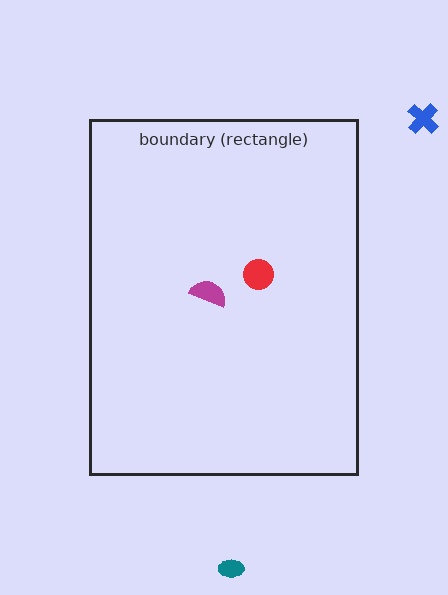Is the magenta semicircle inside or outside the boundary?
Inside.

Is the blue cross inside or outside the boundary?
Outside.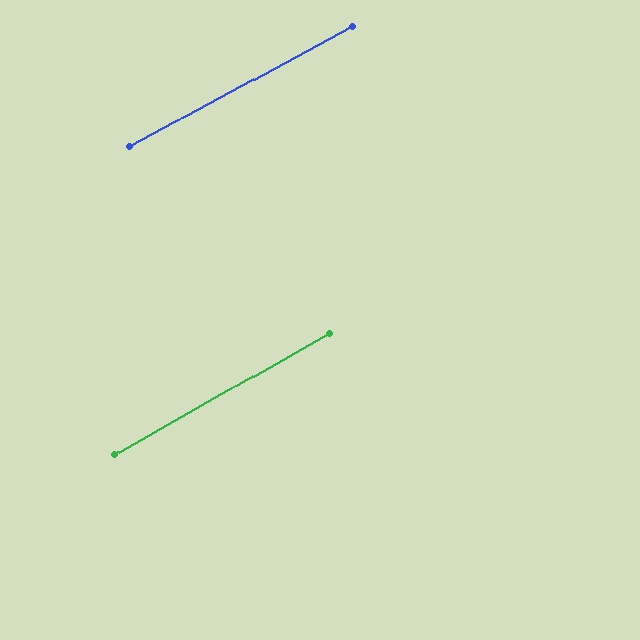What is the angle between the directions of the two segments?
Approximately 2 degrees.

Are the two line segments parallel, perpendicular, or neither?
Parallel — their directions differ by only 1.5°.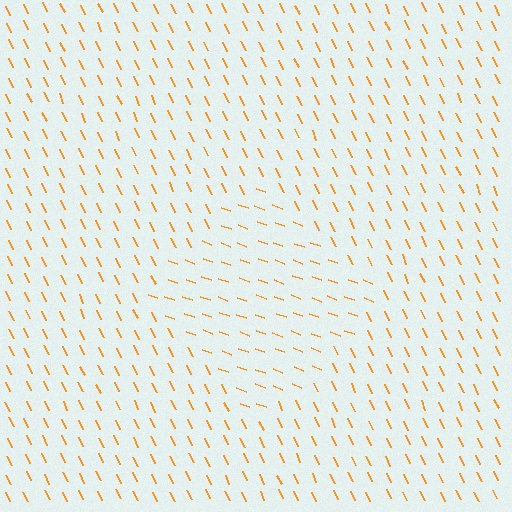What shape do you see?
I see a diamond.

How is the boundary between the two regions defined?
The boundary is defined purely by a change in line orientation (approximately 45 degrees difference). All lines are the same color and thickness.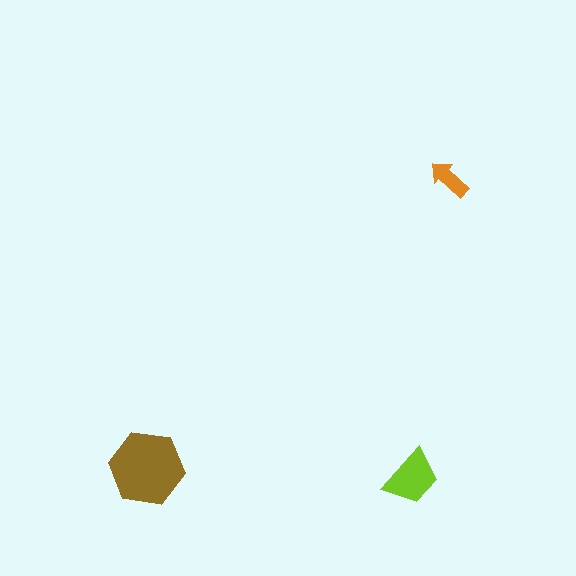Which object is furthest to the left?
The brown hexagon is leftmost.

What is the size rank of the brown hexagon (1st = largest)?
1st.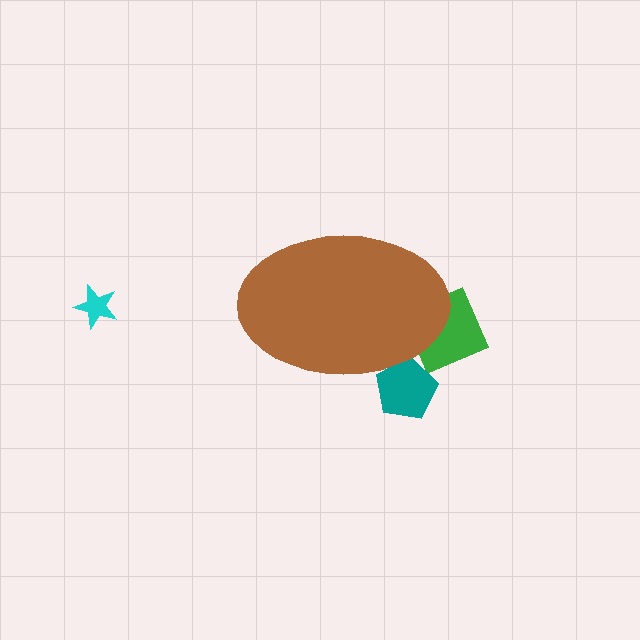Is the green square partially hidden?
Yes, the green square is partially hidden behind the brown ellipse.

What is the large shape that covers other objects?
A brown ellipse.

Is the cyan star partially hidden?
No, the cyan star is fully visible.